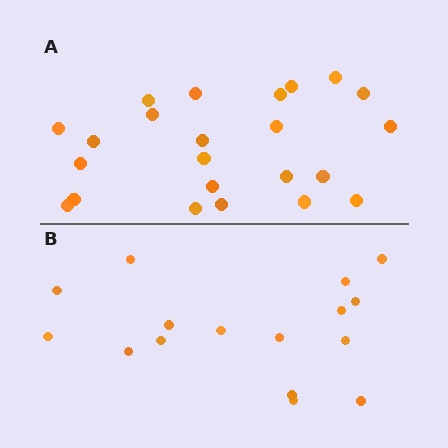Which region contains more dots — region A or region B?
Region A (the top region) has more dots.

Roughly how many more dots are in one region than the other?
Region A has roughly 8 or so more dots than region B.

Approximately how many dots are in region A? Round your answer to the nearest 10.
About 20 dots. (The exact count is 23, which rounds to 20.)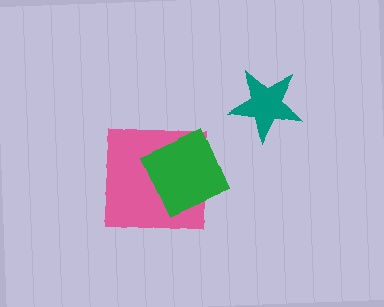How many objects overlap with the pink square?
1 object overlaps with the pink square.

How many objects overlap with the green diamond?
1 object overlaps with the green diamond.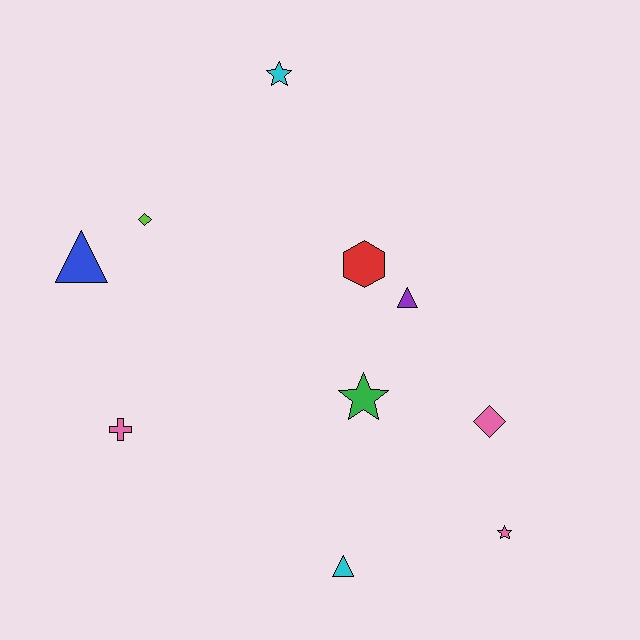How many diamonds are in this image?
There are 2 diamonds.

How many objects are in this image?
There are 10 objects.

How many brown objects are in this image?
There are no brown objects.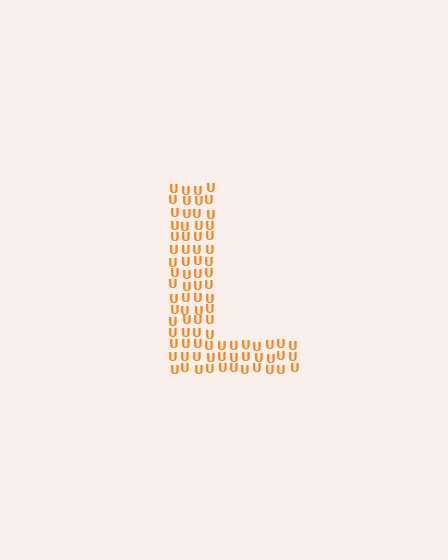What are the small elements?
The small elements are letter U's.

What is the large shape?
The large shape is the letter L.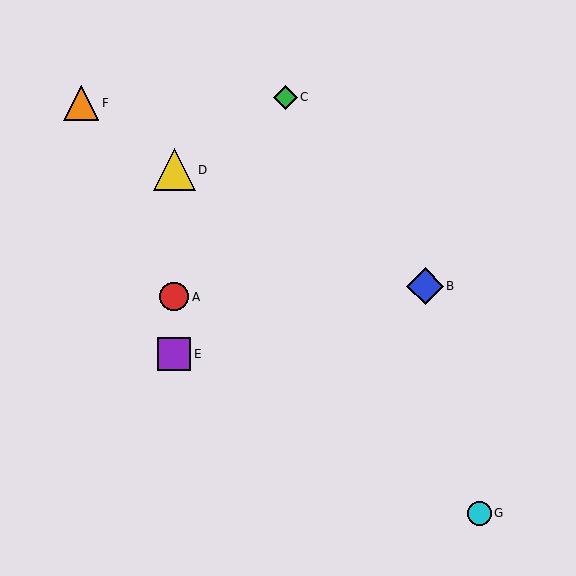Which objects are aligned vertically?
Objects A, D, E are aligned vertically.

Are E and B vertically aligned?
No, E is at x≈174 and B is at x≈425.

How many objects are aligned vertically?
3 objects (A, D, E) are aligned vertically.